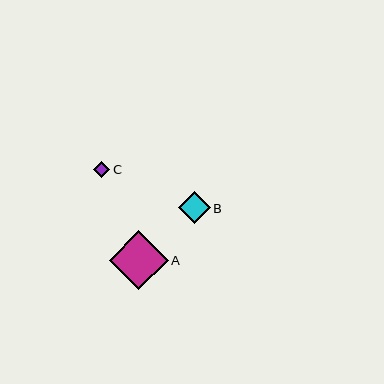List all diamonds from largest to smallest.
From largest to smallest: A, B, C.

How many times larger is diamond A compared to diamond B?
Diamond A is approximately 1.8 times the size of diamond B.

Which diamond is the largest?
Diamond A is the largest with a size of approximately 59 pixels.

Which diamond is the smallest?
Diamond C is the smallest with a size of approximately 16 pixels.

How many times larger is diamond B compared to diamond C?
Diamond B is approximately 2.0 times the size of diamond C.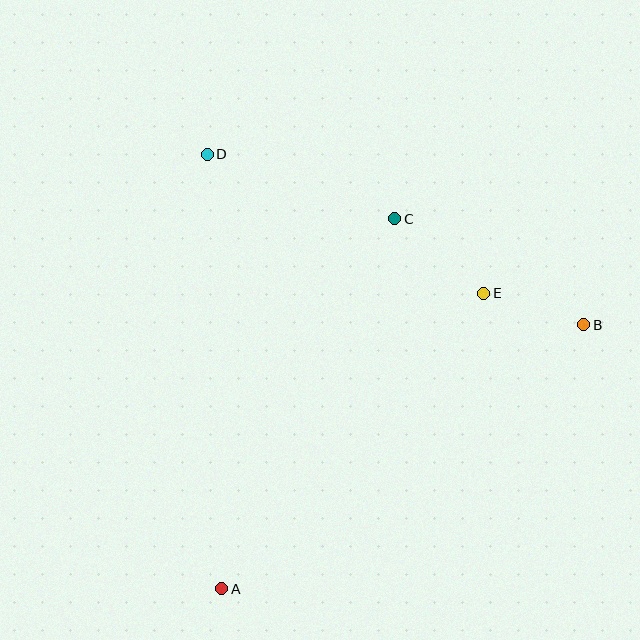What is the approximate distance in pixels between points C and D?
The distance between C and D is approximately 198 pixels.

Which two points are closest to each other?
Points B and E are closest to each other.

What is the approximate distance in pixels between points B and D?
The distance between B and D is approximately 414 pixels.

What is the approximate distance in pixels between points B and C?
The distance between B and C is approximately 217 pixels.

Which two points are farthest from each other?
Points A and B are farthest from each other.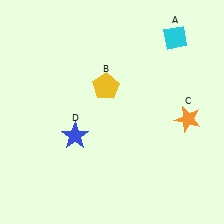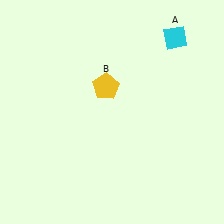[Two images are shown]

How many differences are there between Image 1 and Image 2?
There are 2 differences between the two images.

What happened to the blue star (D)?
The blue star (D) was removed in Image 2. It was in the bottom-left area of Image 1.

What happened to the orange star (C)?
The orange star (C) was removed in Image 2. It was in the bottom-right area of Image 1.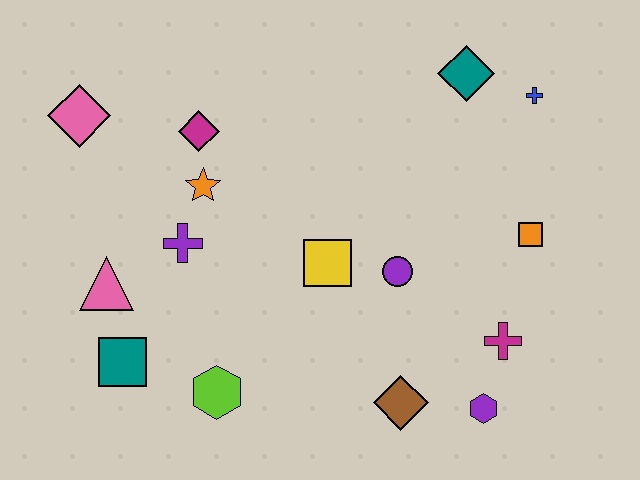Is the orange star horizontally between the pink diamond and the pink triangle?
No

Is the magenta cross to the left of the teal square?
No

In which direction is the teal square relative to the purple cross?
The teal square is below the purple cross.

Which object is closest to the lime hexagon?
The teal square is closest to the lime hexagon.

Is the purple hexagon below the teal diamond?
Yes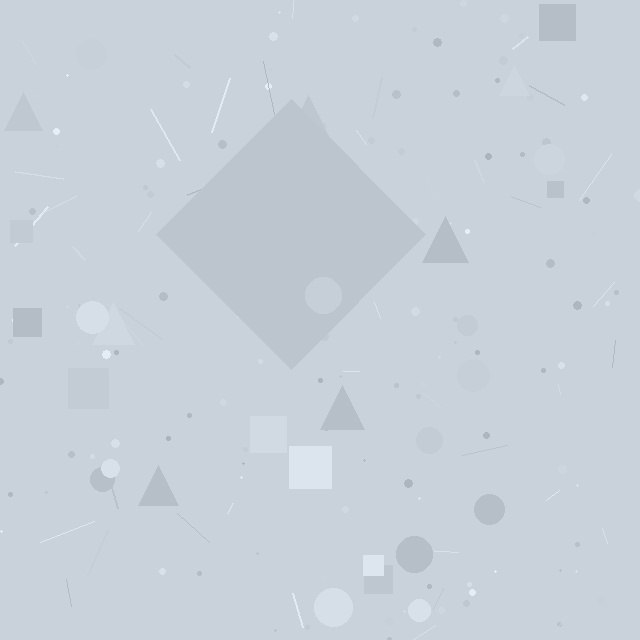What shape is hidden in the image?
A diamond is hidden in the image.